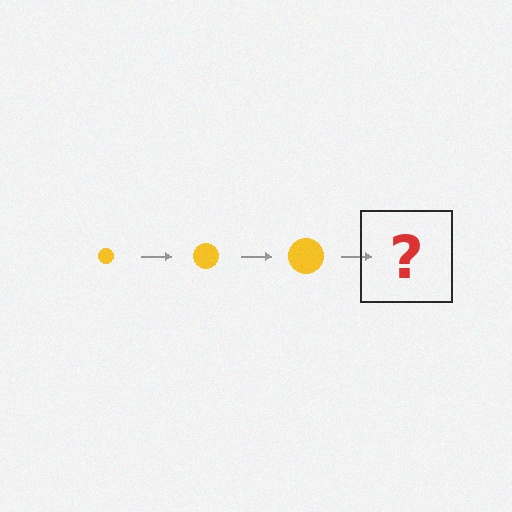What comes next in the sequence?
The next element should be a yellow circle, larger than the previous one.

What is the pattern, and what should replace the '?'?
The pattern is that the circle gets progressively larger each step. The '?' should be a yellow circle, larger than the previous one.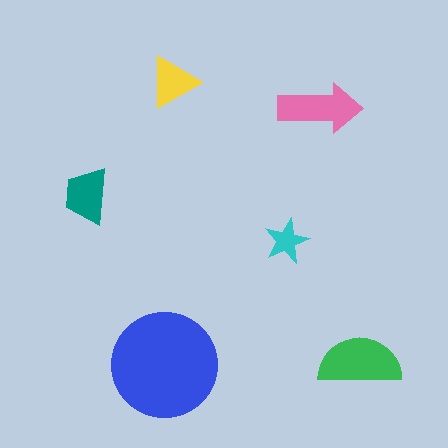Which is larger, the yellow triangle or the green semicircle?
The green semicircle.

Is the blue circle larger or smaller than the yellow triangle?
Larger.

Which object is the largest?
The blue circle.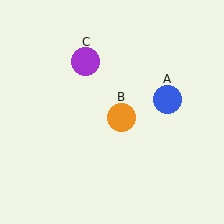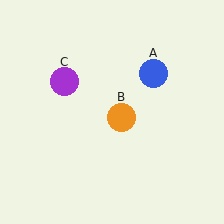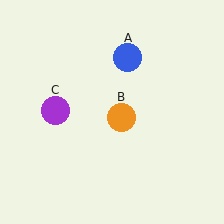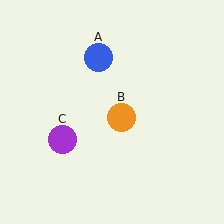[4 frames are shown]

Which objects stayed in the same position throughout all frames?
Orange circle (object B) remained stationary.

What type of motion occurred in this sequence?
The blue circle (object A), purple circle (object C) rotated counterclockwise around the center of the scene.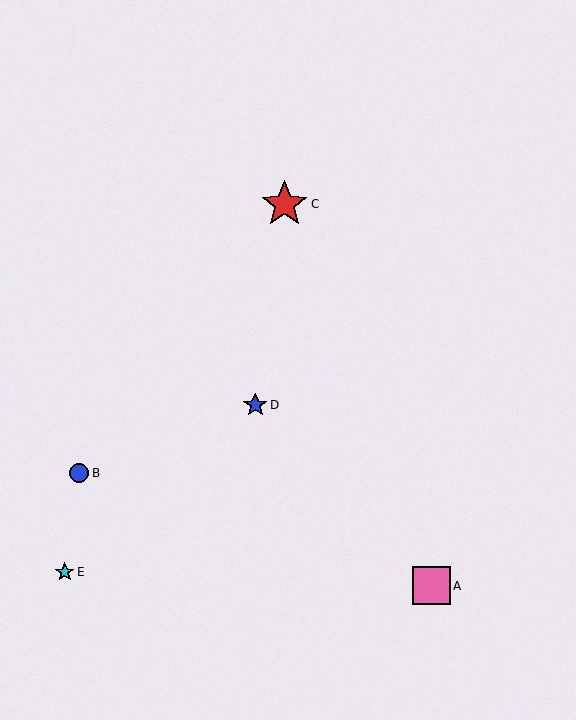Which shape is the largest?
The red star (labeled C) is the largest.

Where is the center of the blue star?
The center of the blue star is at (255, 405).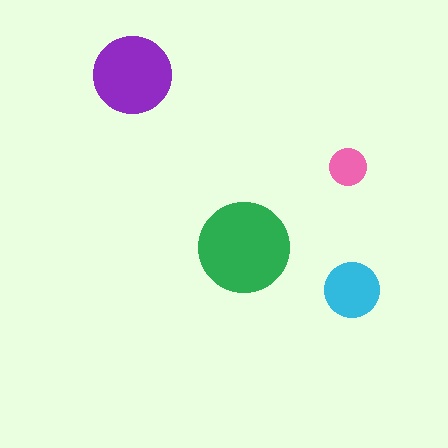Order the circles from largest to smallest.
the green one, the purple one, the cyan one, the pink one.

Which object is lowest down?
The cyan circle is bottommost.